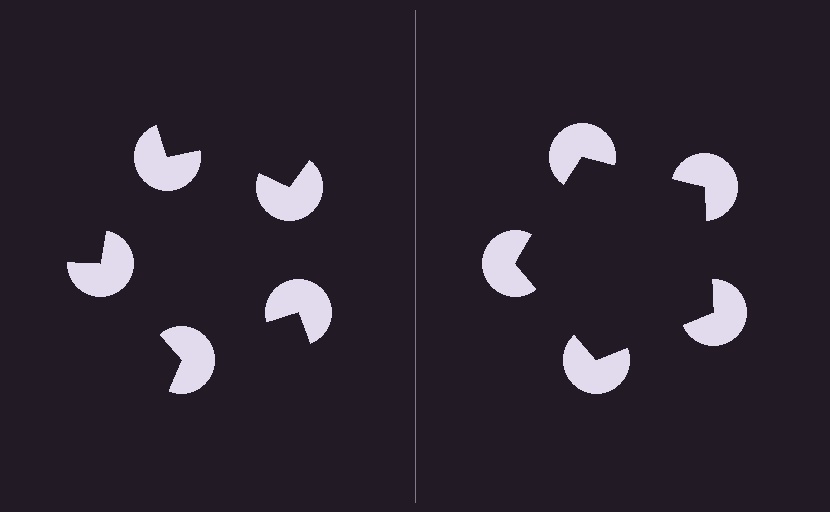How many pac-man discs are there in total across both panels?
10 — 5 on each side.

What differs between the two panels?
The pac-man discs are positioned identically on both sides; only the wedge orientations differ. On the right they align to a pentagon; on the left they are misaligned.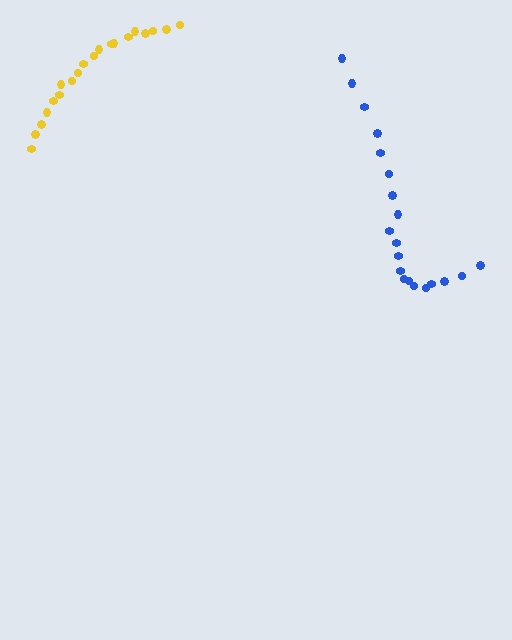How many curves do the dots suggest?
There are 2 distinct paths.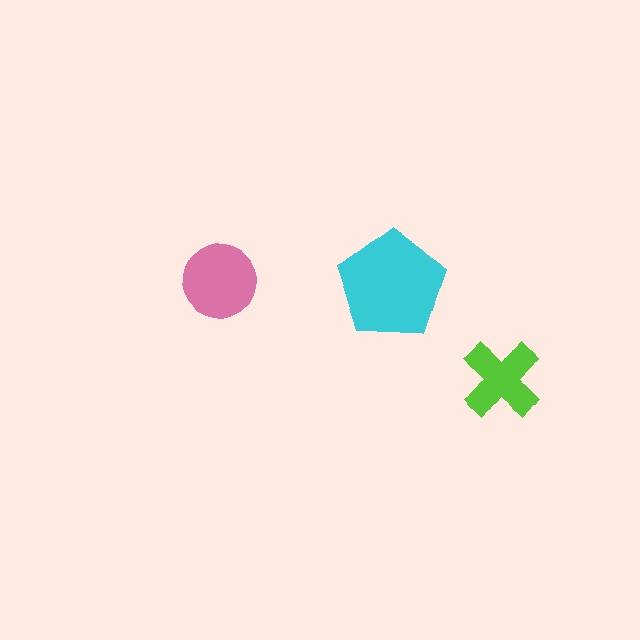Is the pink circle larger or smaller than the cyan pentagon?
Smaller.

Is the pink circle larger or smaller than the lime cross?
Larger.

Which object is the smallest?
The lime cross.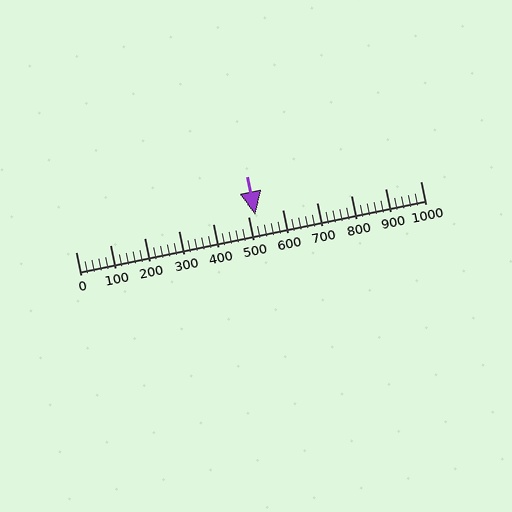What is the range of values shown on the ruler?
The ruler shows values from 0 to 1000.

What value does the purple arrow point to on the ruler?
The purple arrow points to approximately 520.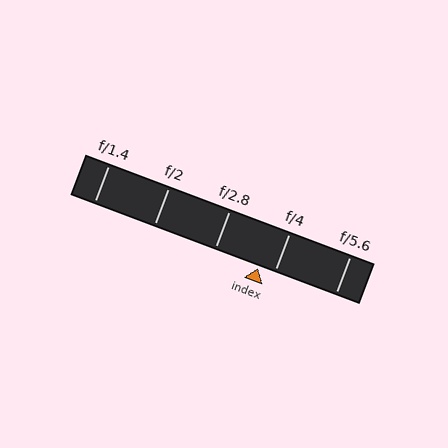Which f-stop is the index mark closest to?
The index mark is closest to f/4.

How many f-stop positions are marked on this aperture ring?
There are 5 f-stop positions marked.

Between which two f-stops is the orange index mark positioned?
The index mark is between f/2.8 and f/4.